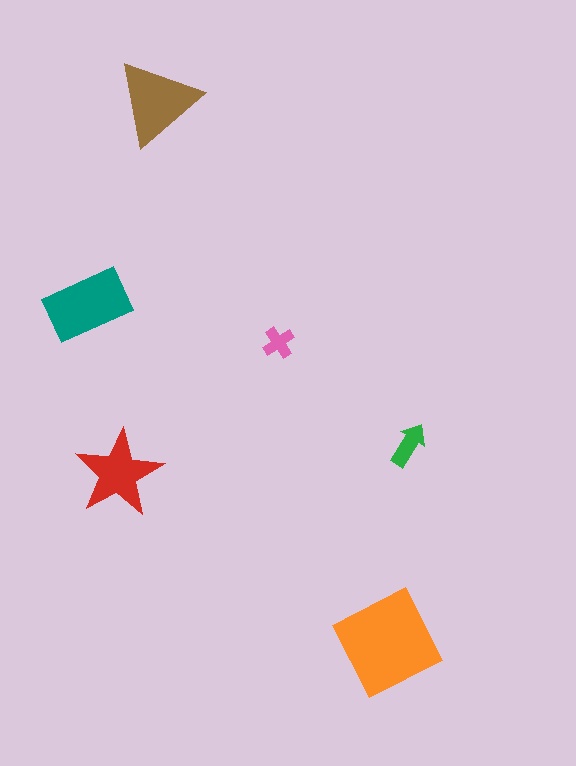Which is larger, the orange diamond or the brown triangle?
The orange diamond.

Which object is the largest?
The orange diamond.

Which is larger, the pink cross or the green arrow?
The green arrow.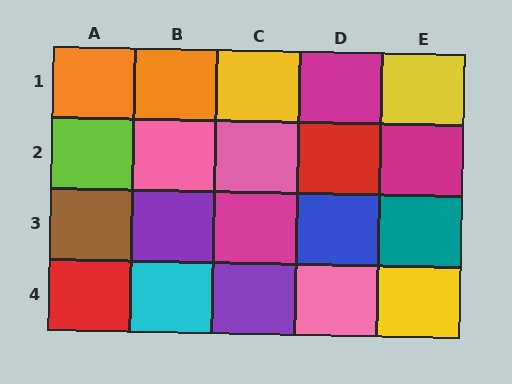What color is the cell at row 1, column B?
Orange.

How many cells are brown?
1 cell is brown.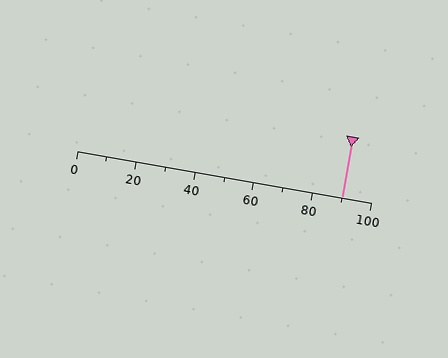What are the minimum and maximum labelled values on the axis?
The axis runs from 0 to 100.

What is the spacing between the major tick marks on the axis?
The major ticks are spaced 20 apart.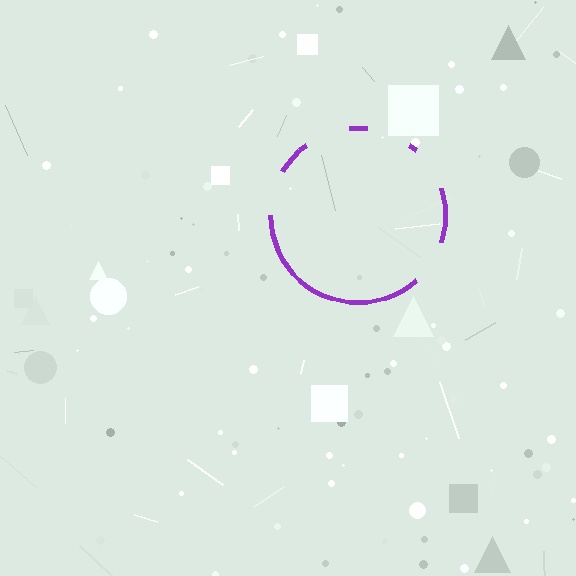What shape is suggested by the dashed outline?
The dashed outline suggests a circle.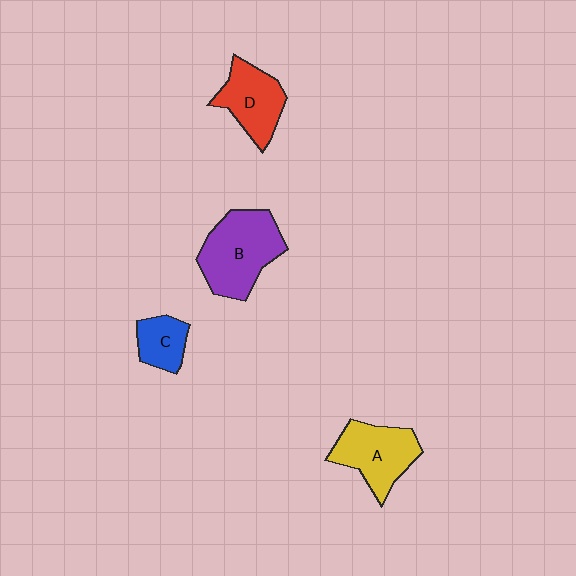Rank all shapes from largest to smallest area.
From largest to smallest: B (purple), A (yellow), D (red), C (blue).